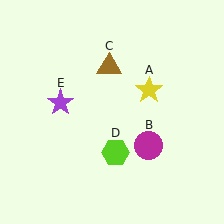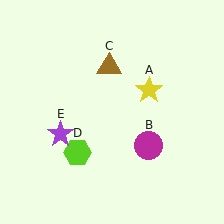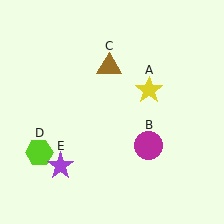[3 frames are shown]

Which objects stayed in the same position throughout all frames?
Yellow star (object A) and magenta circle (object B) and brown triangle (object C) remained stationary.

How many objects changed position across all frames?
2 objects changed position: lime hexagon (object D), purple star (object E).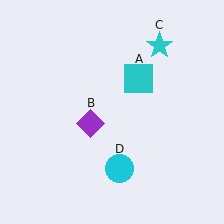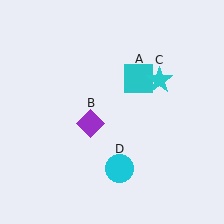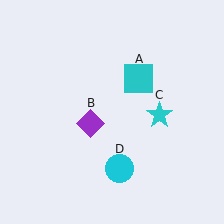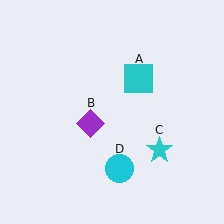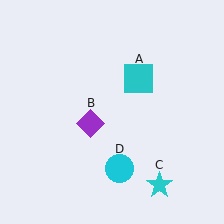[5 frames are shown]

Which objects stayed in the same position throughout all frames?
Cyan square (object A) and purple diamond (object B) and cyan circle (object D) remained stationary.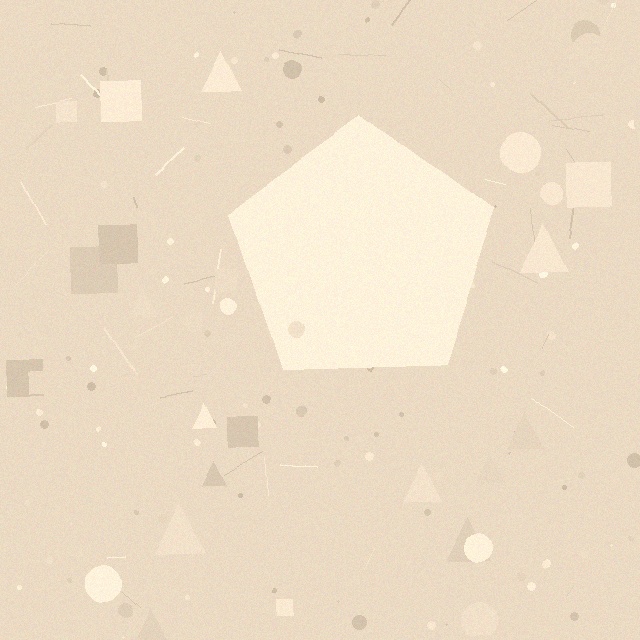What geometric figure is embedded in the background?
A pentagon is embedded in the background.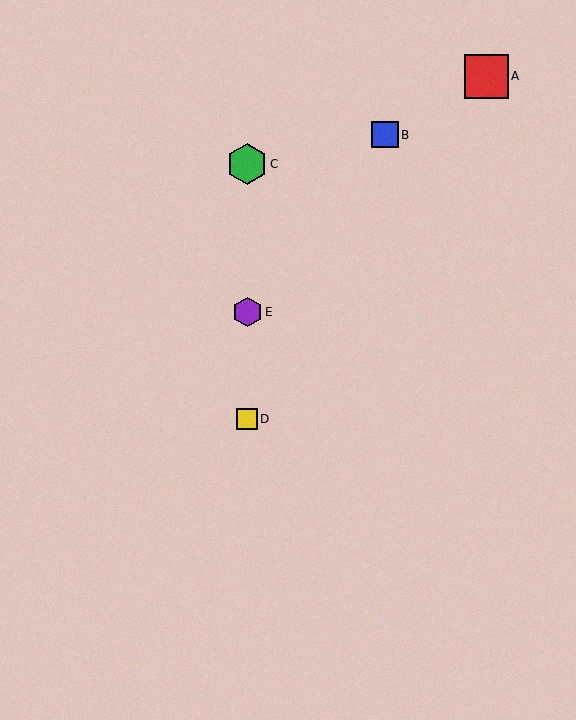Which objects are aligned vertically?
Objects C, D, E are aligned vertically.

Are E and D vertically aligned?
Yes, both are at x≈247.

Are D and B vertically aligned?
No, D is at x≈247 and B is at x≈385.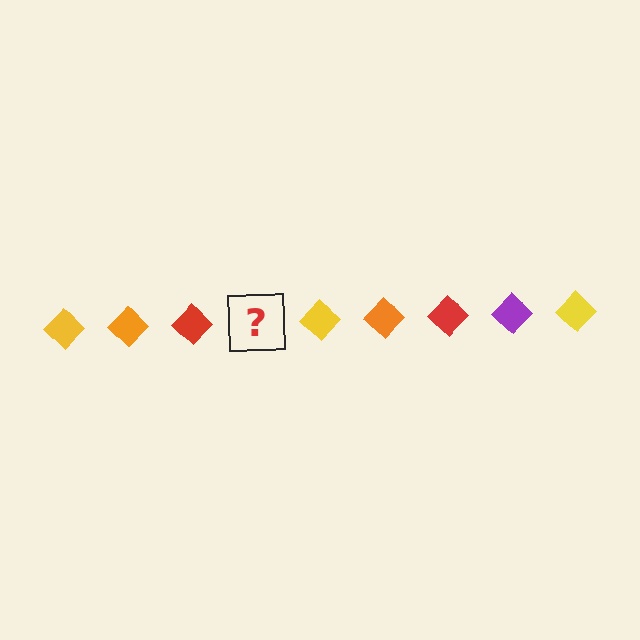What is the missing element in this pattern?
The missing element is a purple diamond.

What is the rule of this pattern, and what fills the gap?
The rule is that the pattern cycles through yellow, orange, red, purple diamonds. The gap should be filled with a purple diamond.